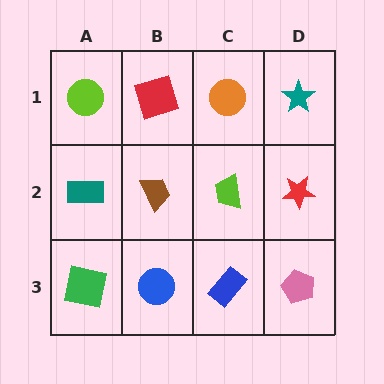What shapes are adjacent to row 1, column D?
A red star (row 2, column D), an orange circle (row 1, column C).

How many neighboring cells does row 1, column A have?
2.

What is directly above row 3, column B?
A brown trapezoid.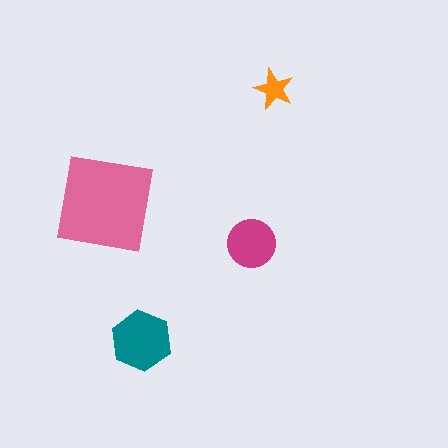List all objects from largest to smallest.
The pink square, the teal hexagon, the magenta circle, the orange star.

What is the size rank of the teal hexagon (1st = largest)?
2nd.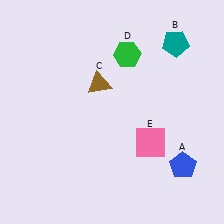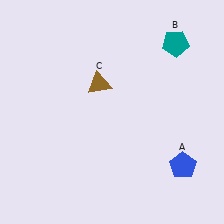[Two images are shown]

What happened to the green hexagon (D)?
The green hexagon (D) was removed in Image 2. It was in the top-right area of Image 1.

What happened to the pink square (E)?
The pink square (E) was removed in Image 2. It was in the bottom-right area of Image 1.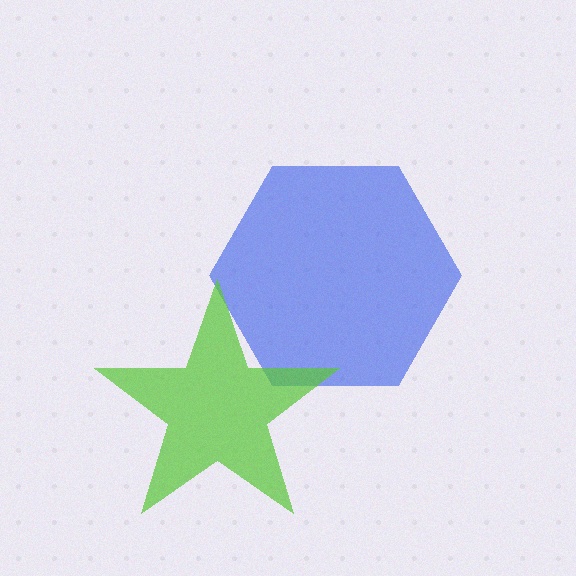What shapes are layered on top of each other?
The layered shapes are: a blue hexagon, a lime star.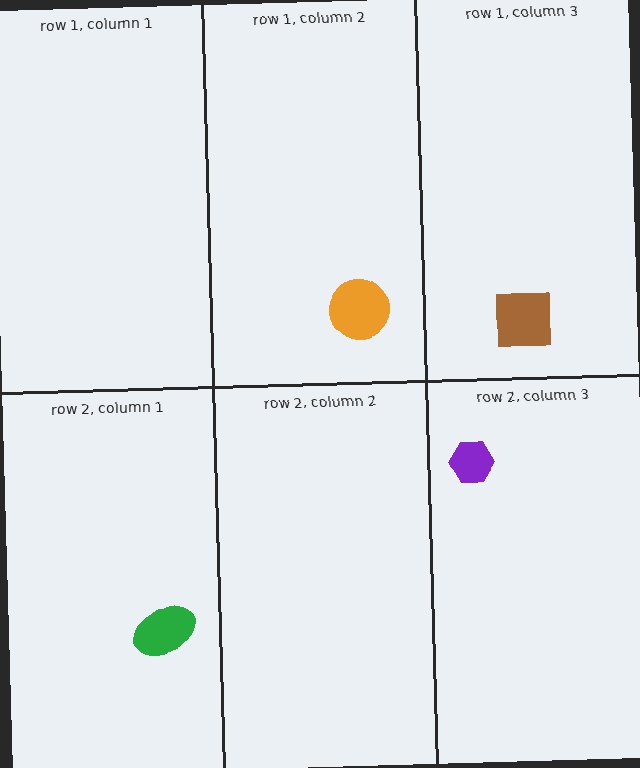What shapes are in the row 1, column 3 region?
The brown square.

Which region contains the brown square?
The row 1, column 3 region.